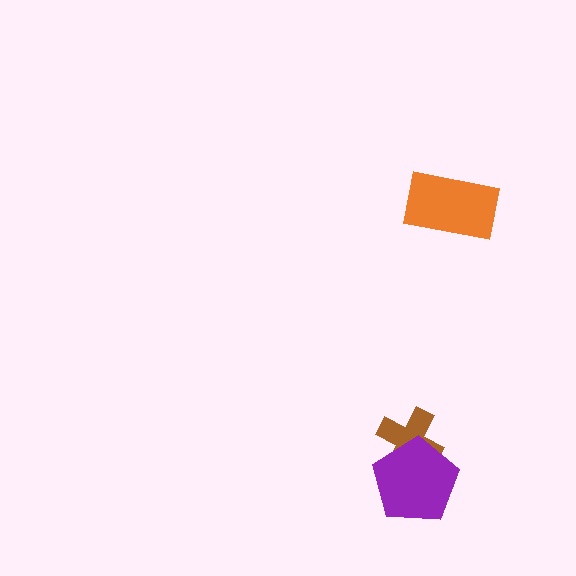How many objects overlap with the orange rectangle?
0 objects overlap with the orange rectangle.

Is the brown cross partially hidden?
Yes, it is partially covered by another shape.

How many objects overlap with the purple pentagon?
1 object overlaps with the purple pentagon.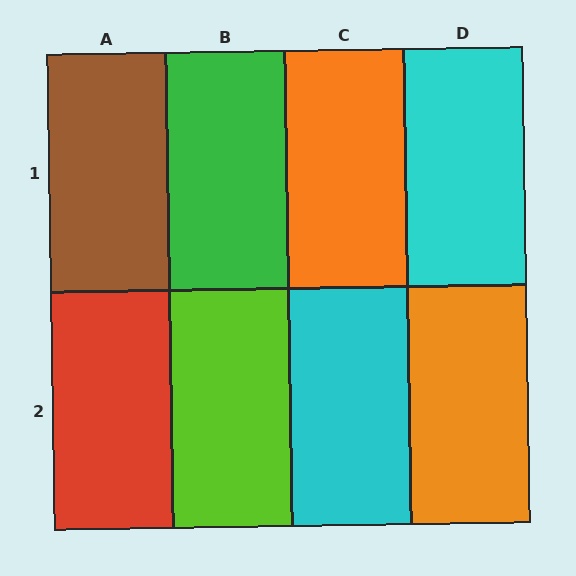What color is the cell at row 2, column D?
Orange.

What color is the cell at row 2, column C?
Cyan.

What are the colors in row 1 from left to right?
Brown, green, orange, cyan.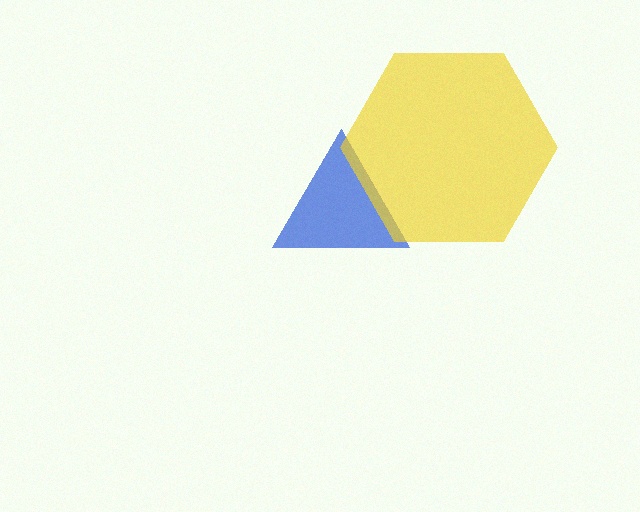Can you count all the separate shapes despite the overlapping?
Yes, there are 2 separate shapes.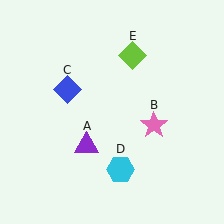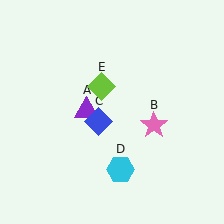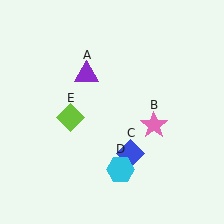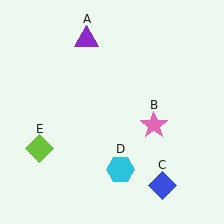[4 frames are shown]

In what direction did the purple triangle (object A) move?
The purple triangle (object A) moved up.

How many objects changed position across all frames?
3 objects changed position: purple triangle (object A), blue diamond (object C), lime diamond (object E).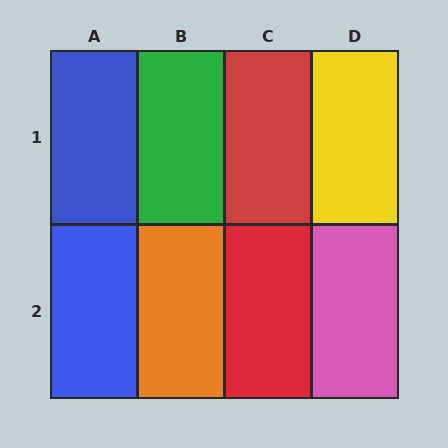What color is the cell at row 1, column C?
Red.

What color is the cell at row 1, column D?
Yellow.